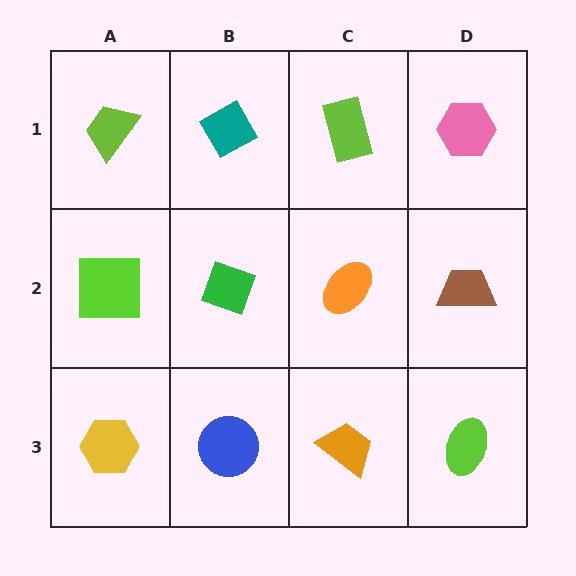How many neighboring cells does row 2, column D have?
3.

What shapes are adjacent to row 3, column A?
A lime square (row 2, column A), a blue circle (row 3, column B).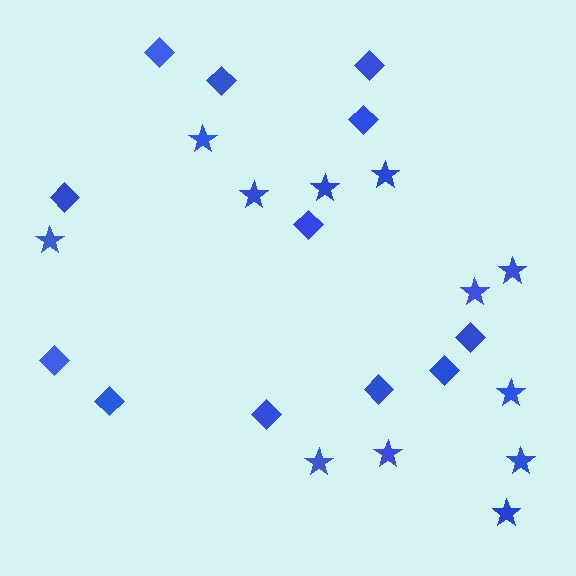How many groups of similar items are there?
There are 2 groups: one group of diamonds (12) and one group of stars (12).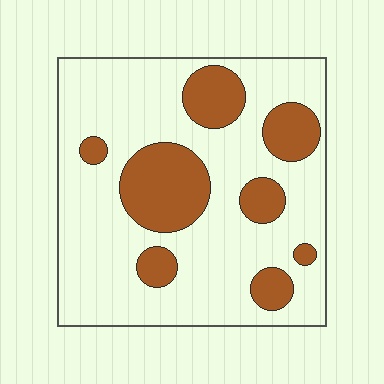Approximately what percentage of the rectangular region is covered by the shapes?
Approximately 25%.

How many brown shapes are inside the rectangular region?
8.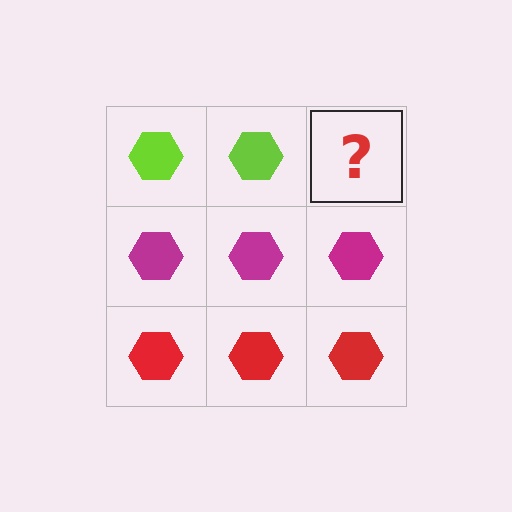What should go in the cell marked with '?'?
The missing cell should contain a lime hexagon.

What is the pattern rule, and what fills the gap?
The rule is that each row has a consistent color. The gap should be filled with a lime hexagon.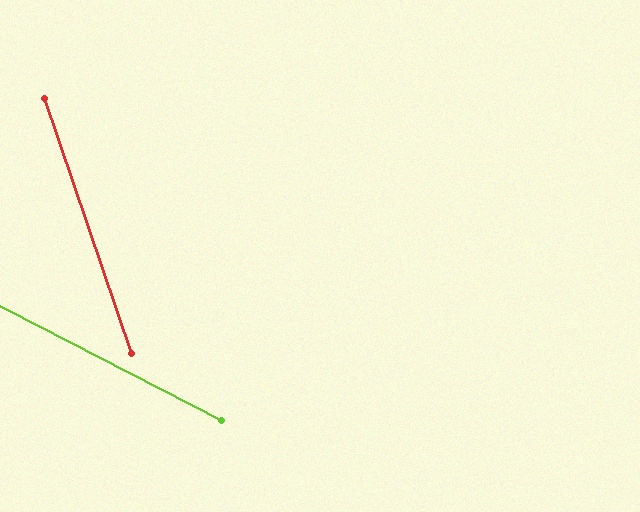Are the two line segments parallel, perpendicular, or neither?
Neither parallel nor perpendicular — they differ by about 44°.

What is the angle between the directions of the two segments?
Approximately 44 degrees.